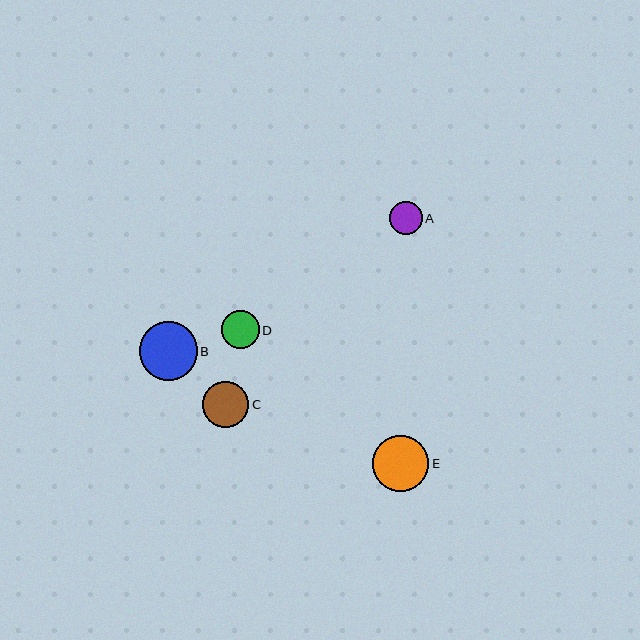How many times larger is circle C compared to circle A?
Circle C is approximately 1.4 times the size of circle A.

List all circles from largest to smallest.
From largest to smallest: B, E, C, D, A.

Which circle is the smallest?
Circle A is the smallest with a size of approximately 33 pixels.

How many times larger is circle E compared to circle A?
Circle E is approximately 1.7 times the size of circle A.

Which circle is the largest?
Circle B is the largest with a size of approximately 58 pixels.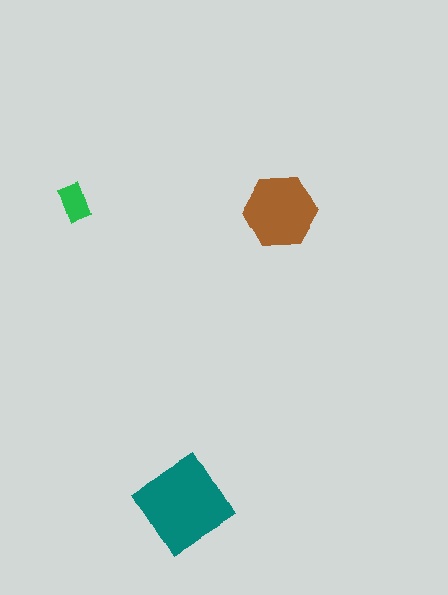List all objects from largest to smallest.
The teal diamond, the brown hexagon, the green rectangle.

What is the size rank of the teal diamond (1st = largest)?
1st.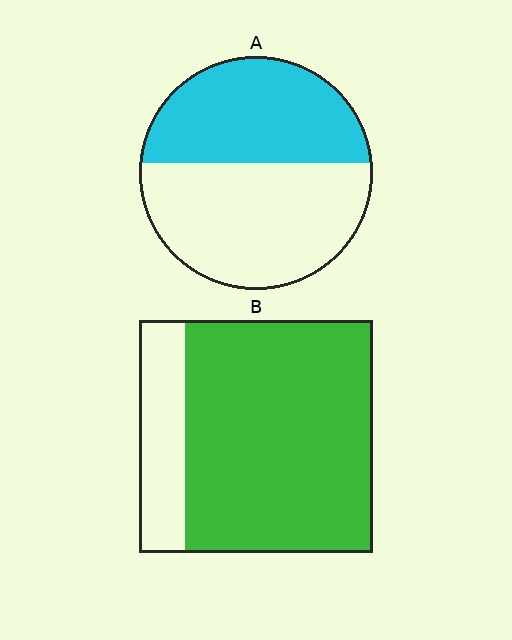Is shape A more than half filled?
No.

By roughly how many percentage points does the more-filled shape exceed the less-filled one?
By roughly 35 percentage points (B over A).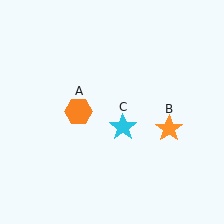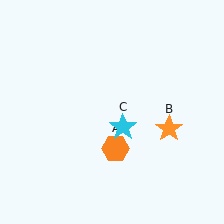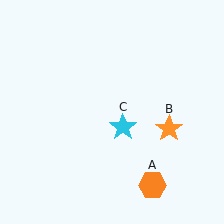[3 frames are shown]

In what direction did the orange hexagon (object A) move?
The orange hexagon (object A) moved down and to the right.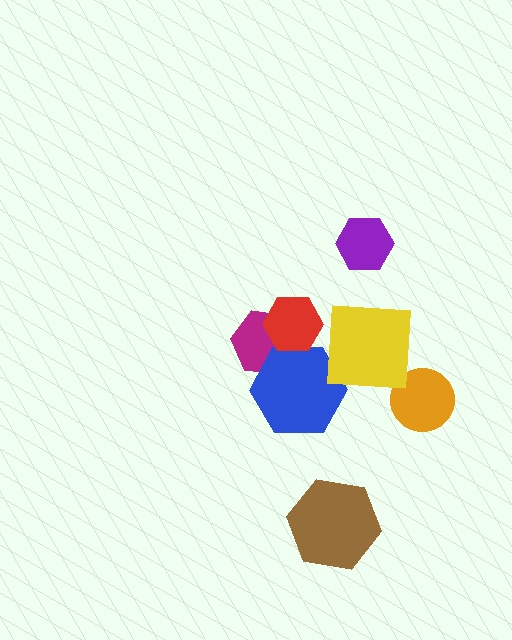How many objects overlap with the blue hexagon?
2 objects overlap with the blue hexagon.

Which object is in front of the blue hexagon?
The red hexagon is in front of the blue hexagon.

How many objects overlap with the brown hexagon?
0 objects overlap with the brown hexagon.